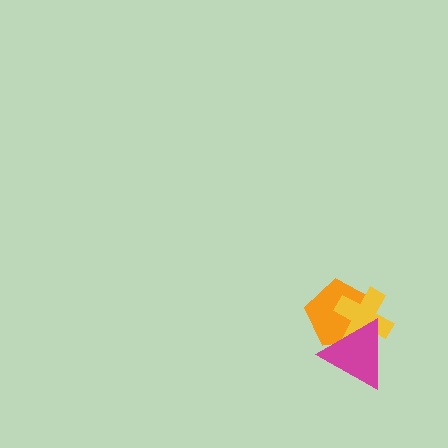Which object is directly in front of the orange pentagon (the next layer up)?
The yellow cross is directly in front of the orange pentagon.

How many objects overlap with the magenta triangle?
2 objects overlap with the magenta triangle.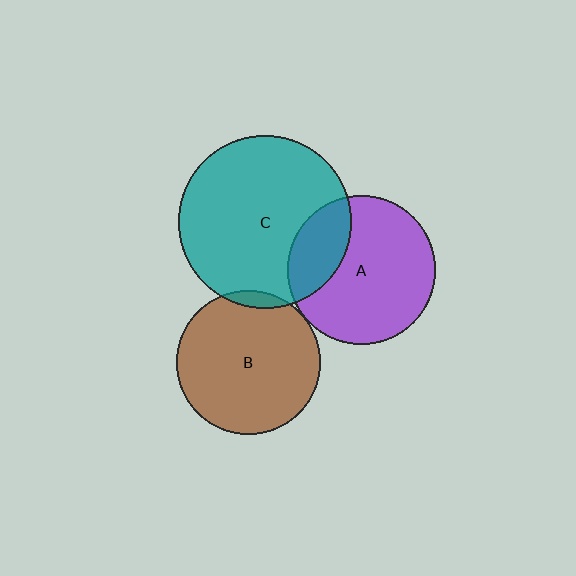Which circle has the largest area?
Circle C (teal).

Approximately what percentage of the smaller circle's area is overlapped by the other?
Approximately 5%.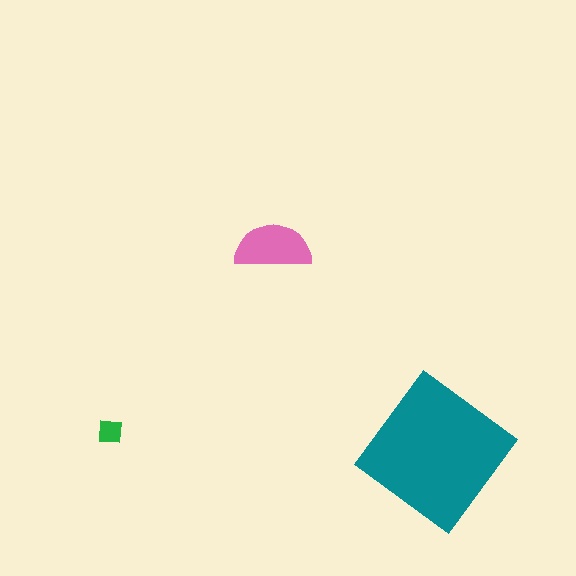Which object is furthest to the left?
The green square is leftmost.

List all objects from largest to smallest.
The teal diamond, the pink semicircle, the green square.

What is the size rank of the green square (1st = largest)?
3rd.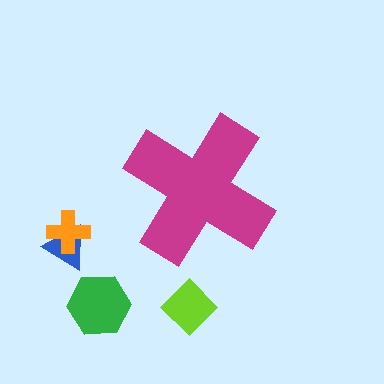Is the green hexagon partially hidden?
No, the green hexagon is fully visible.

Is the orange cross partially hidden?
No, the orange cross is fully visible.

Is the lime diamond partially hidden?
No, the lime diamond is fully visible.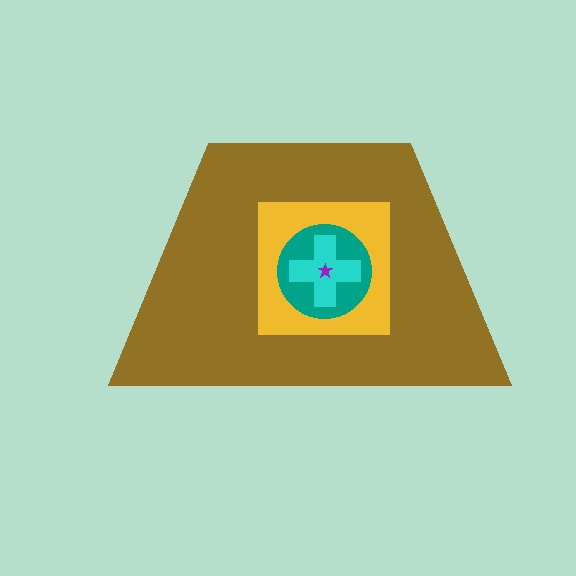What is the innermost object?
The purple star.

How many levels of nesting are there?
5.